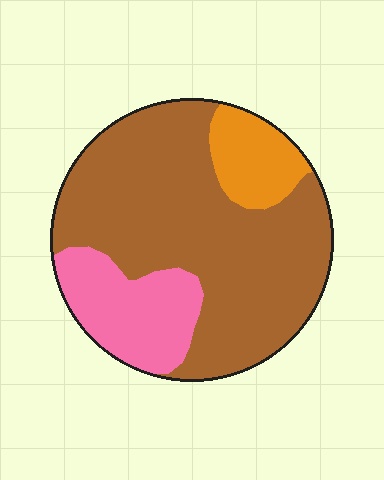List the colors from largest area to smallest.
From largest to smallest: brown, pink, orange.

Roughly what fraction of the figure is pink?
Pink takes up less than a quarter of the figure.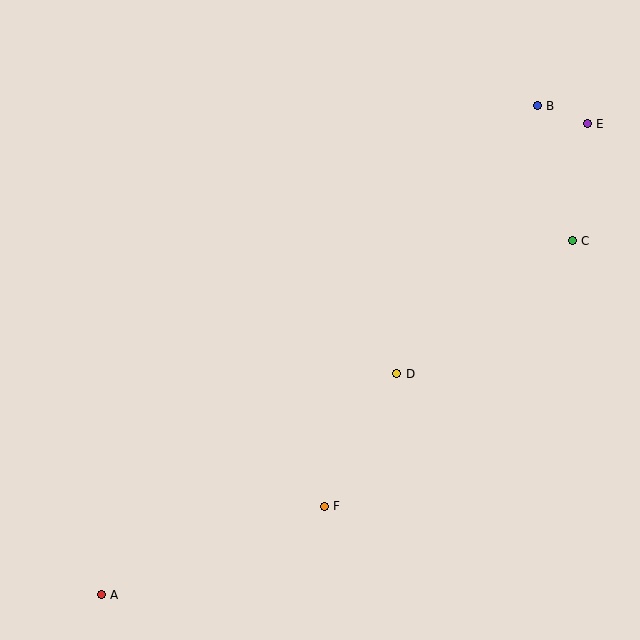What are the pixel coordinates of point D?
Point D is at (397, 374).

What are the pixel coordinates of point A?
Point A is at (101, 595).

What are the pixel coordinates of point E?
Point E is at (587, 124).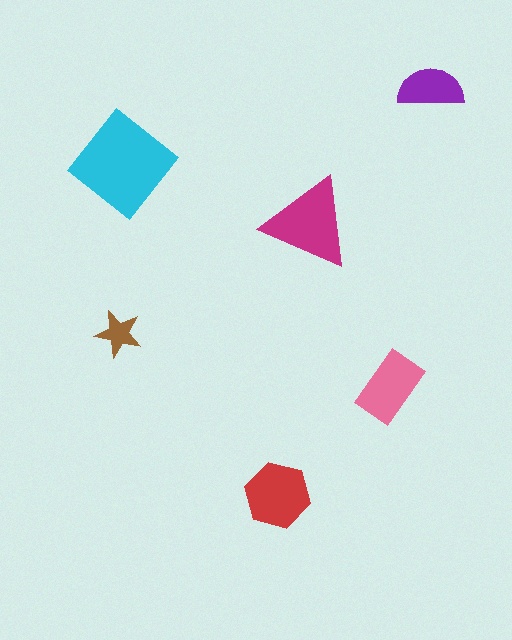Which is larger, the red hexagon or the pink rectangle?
The red hexagon.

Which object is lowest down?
The red hexagon is bottommost.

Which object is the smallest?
The brown star.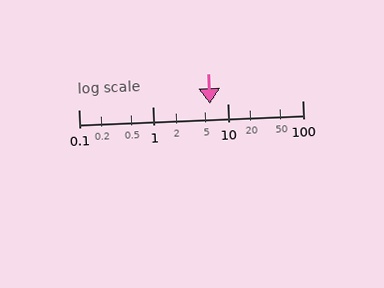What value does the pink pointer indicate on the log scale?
The pointer indicates approximately 5.7.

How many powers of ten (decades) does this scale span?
The scale spans 3 decades, from 0.1 to 100.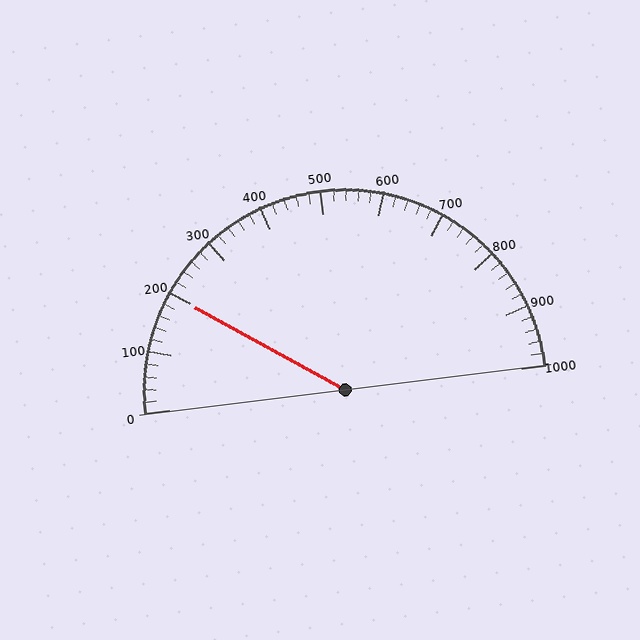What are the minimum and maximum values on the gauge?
The gauge ranges from 0 to 1000.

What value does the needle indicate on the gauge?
The needle indicates approximately 200.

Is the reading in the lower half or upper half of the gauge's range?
The reading is in the lower half of the range (0 to 1000).